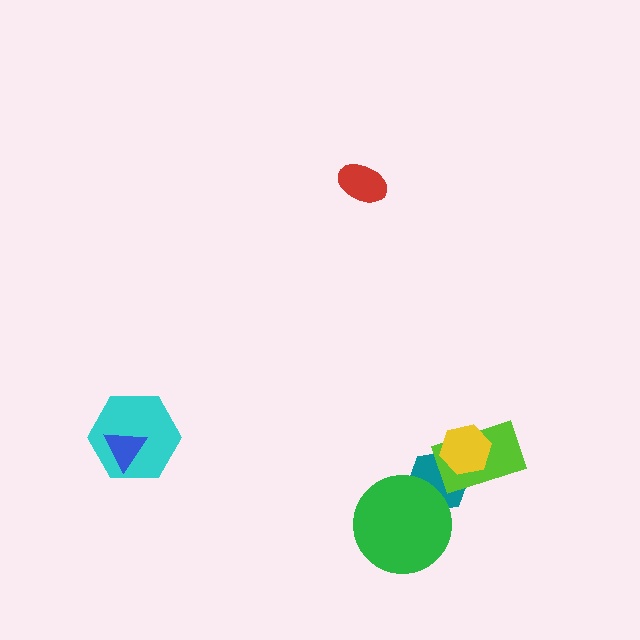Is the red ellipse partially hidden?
No, no other shape covers it.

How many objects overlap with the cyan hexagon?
1 object overlaps with the cyan hexagon.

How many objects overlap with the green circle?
1 object overlaps with the green circle.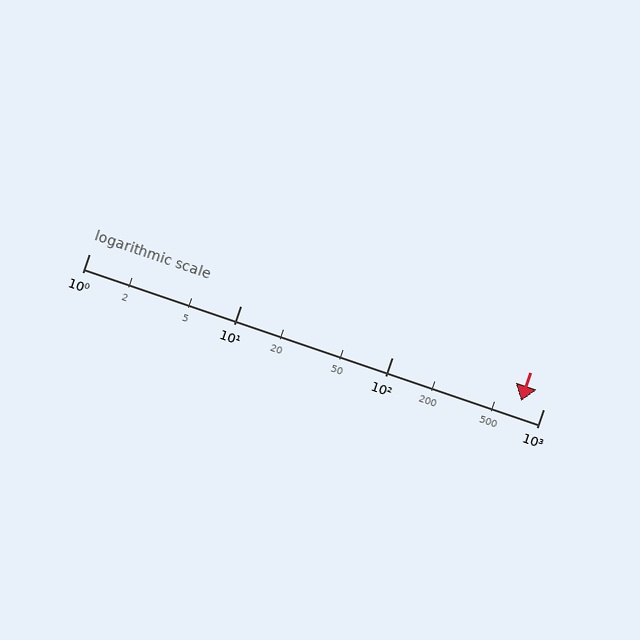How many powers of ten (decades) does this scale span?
The scale spans 3 decades, from 1 to 1000.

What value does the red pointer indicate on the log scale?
The pointer indicates approximately 710.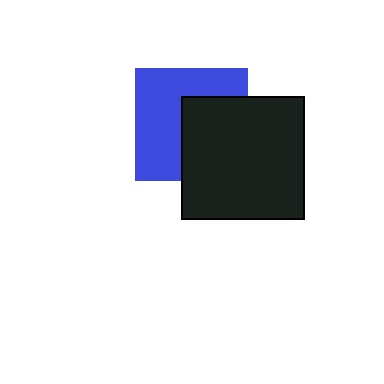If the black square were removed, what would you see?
You would see the complete blue square.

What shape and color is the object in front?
The object in front is a black square.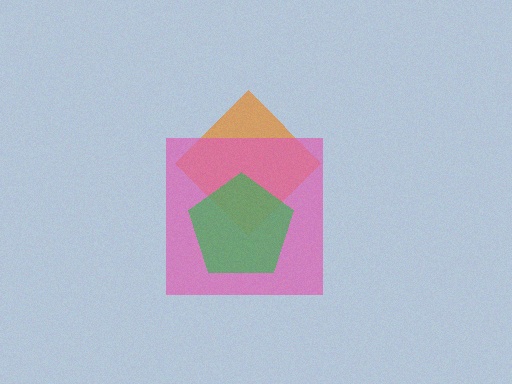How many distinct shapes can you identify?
There are 3 distinct shapes: an orange diamond, a pink square, a green pentagon.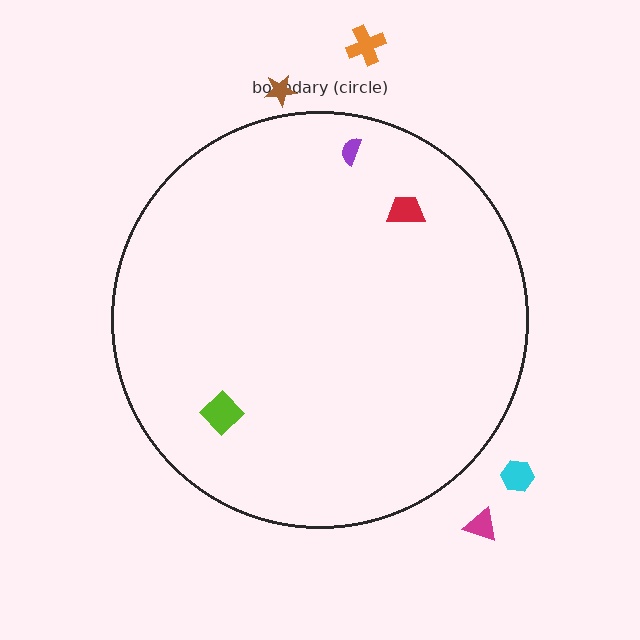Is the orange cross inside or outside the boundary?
Outside.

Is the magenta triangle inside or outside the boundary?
Outside.